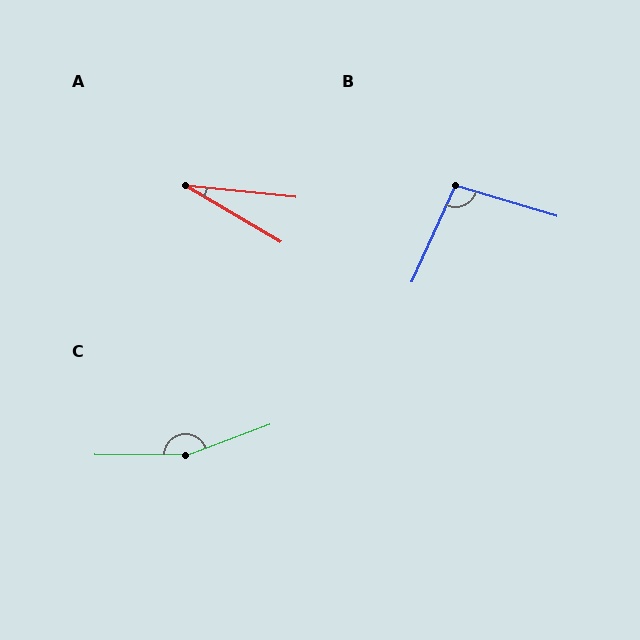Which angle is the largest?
C, at approximately 159 degrees.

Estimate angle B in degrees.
Approximately 98 degrees.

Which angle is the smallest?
A, at approximately 25 degrees.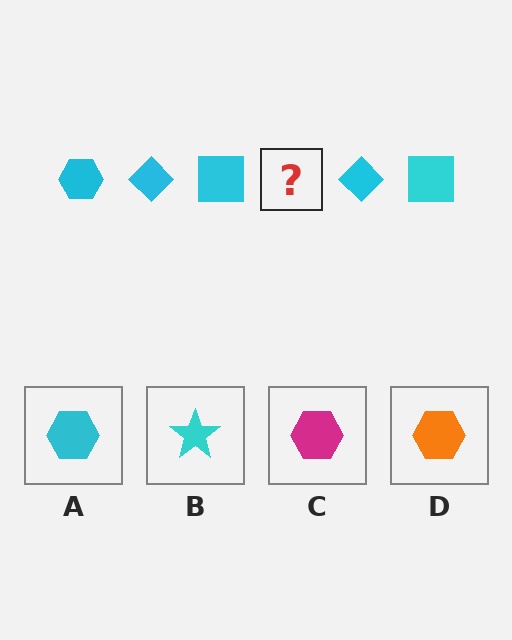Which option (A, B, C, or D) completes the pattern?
A.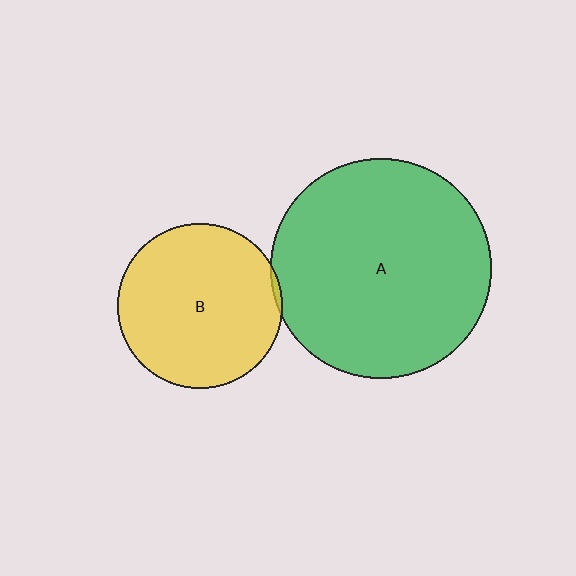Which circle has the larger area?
Circle A (green).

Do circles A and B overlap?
Yes.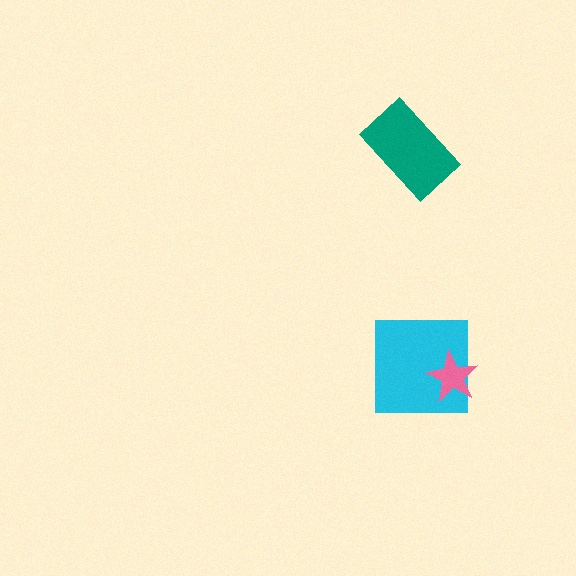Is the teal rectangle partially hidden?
No, no other shape covers it.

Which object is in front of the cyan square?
The pink star is in front of the cyan square.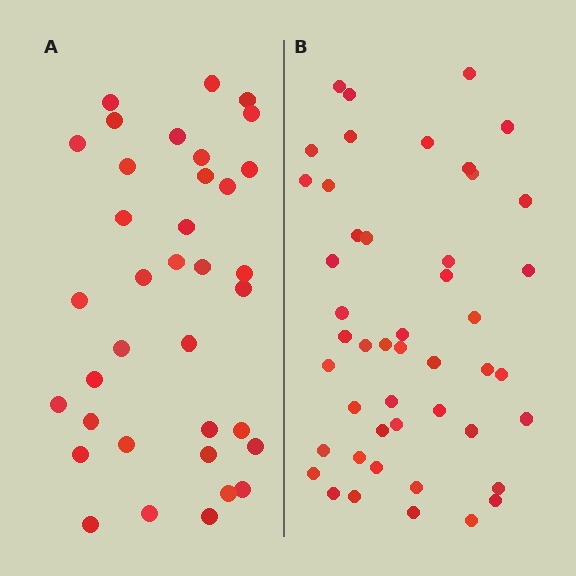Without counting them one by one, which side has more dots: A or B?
Region B (the right region) has more dots.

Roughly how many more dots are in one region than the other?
Region B has roughly 12 or so more dots than region A.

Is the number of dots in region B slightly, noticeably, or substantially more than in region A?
Region B has noticeably more, but not dramatically so. The ratio is roughly 1.3 to 1.